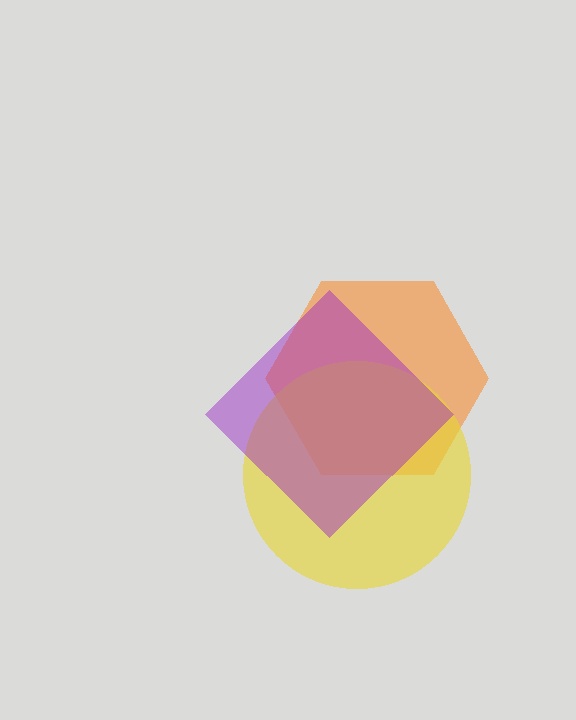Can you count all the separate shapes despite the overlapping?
Yes, there are 3 separate shapes.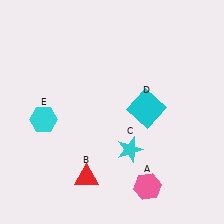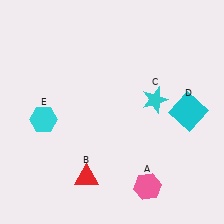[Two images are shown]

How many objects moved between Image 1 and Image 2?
2 objects moved between the two images.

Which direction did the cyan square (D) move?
The cyan square (D) moved right.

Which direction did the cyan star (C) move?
The cyan star (C) moved up.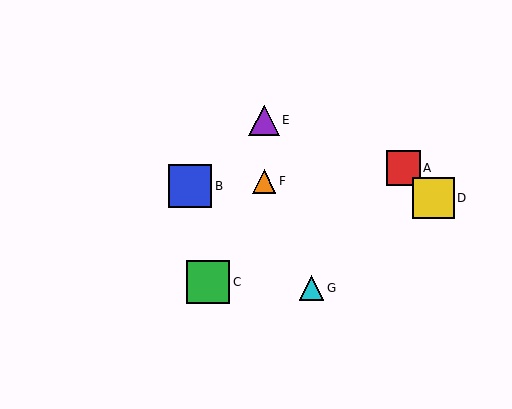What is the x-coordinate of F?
Object F is at x≈264.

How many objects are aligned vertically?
2 objects (E, F) are aligned vertically.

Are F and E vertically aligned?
Yes, both are at x≈264.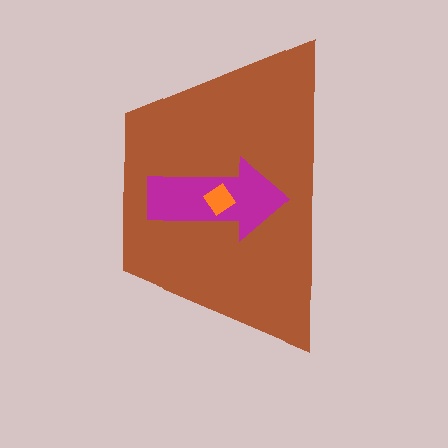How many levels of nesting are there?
3.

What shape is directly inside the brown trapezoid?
The magenta arrow.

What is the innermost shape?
The orange diamond.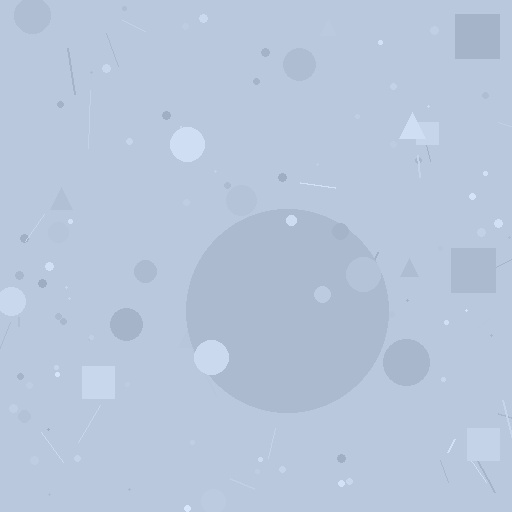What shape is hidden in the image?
A circle is hidden in the image.